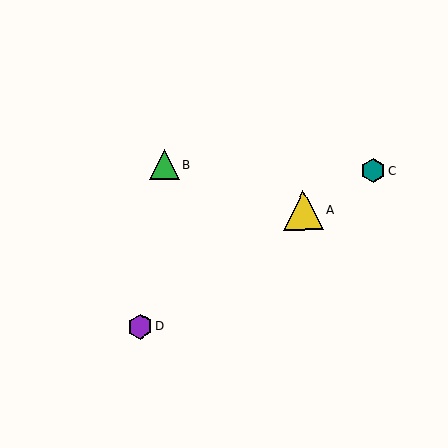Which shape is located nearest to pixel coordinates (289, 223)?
The yellow triangle (labeled A) at (303, 210) is nearest to that location.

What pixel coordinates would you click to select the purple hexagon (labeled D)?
Click at (140, 327) to select the purple hexagon D.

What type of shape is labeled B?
Shape B is a green triangle.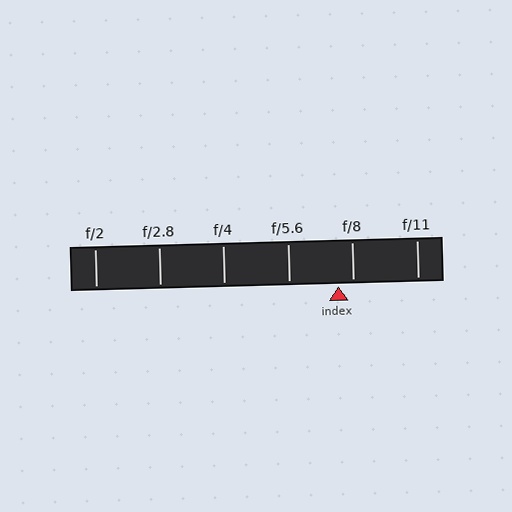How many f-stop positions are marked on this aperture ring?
There are 6 f-stop positions marked.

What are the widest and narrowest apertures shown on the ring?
The widest aperture shown is f/2 and the narrowest is f/11.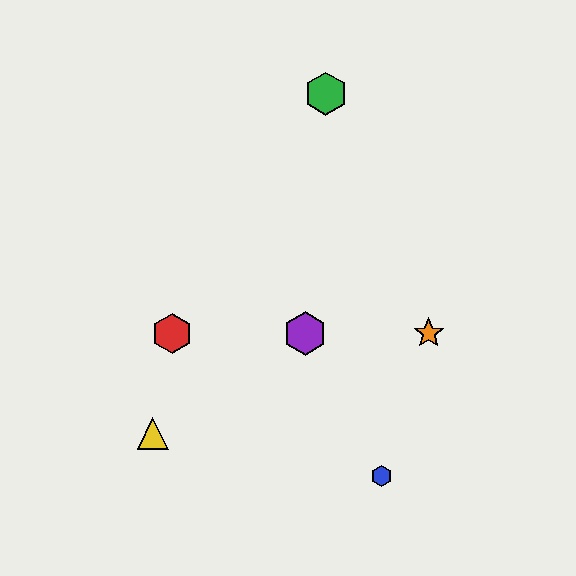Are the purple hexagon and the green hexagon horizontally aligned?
No, the purple hexagon is at y≈333 and the green hexagon is at y≈94.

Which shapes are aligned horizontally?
The red hexagon, the purple hexagon, the orange star are aligned horizontally.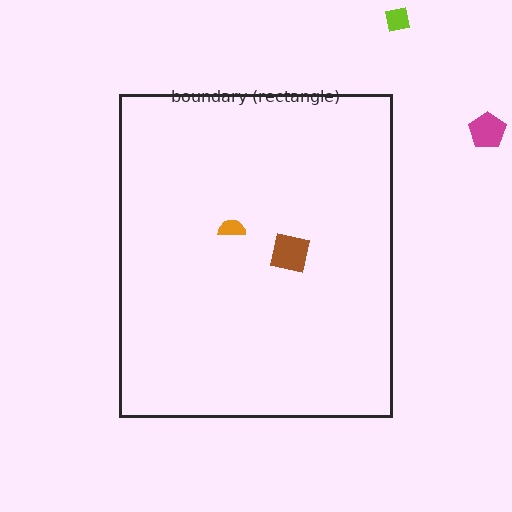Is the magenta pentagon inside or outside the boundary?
Outside.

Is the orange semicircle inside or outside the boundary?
Inside.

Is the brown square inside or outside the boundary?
Inside.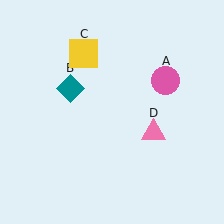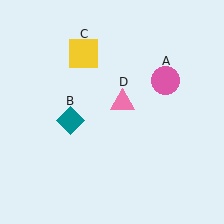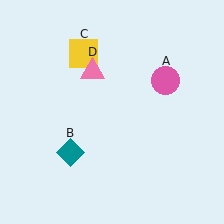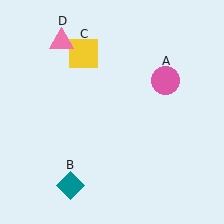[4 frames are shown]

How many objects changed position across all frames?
2 objects changed position: teal diamond (object B), pink triangle (object D).